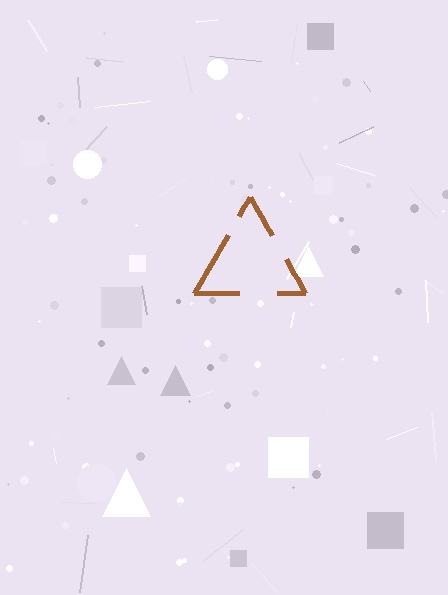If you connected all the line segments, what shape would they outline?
They would outline a triangle.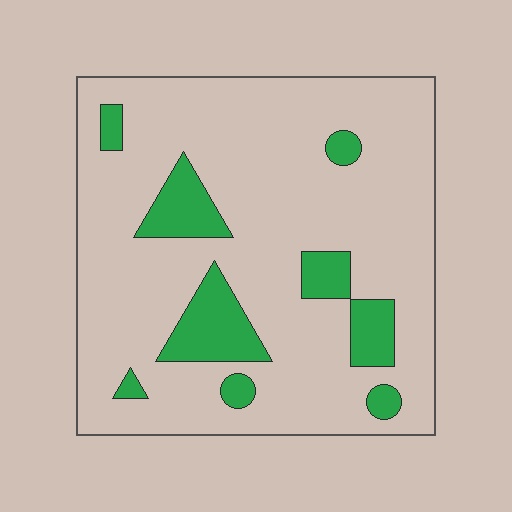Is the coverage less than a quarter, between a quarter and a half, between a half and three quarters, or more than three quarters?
Less than a quarter.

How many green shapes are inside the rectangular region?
9.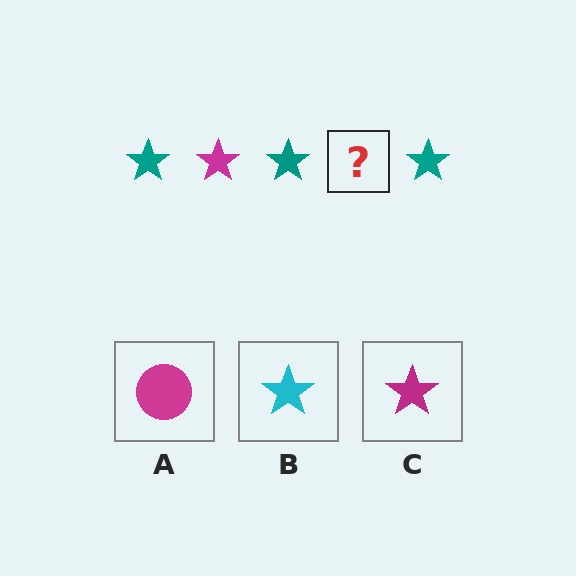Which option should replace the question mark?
Option C.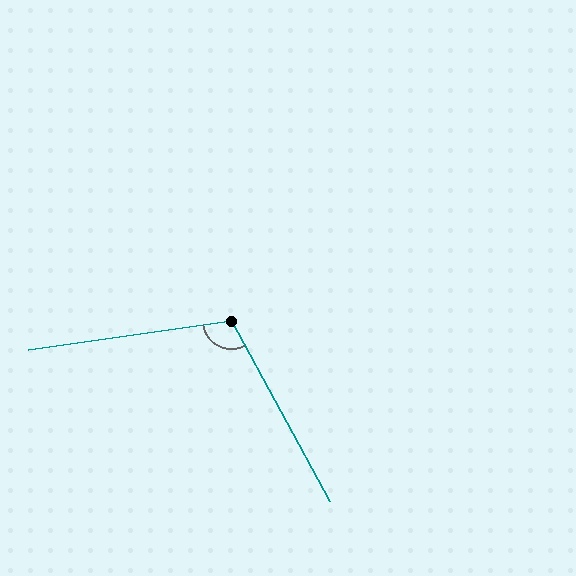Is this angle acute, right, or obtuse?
It is obtuse.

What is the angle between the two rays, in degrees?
Approximately 110 degrees.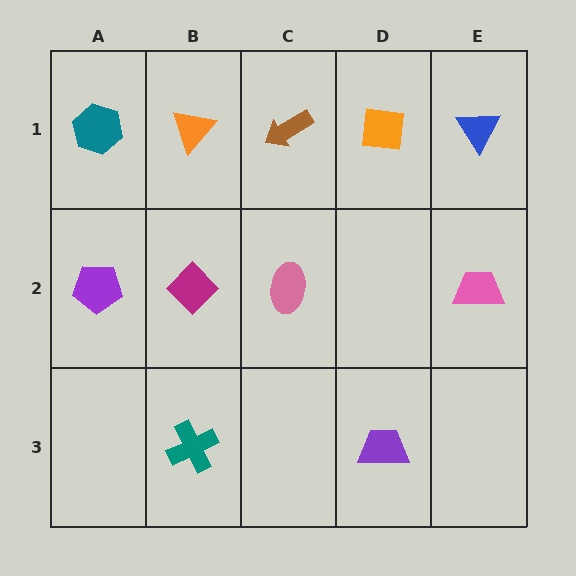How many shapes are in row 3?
2 shapes.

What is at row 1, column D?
An orange square.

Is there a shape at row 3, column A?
No, that cell is empty.